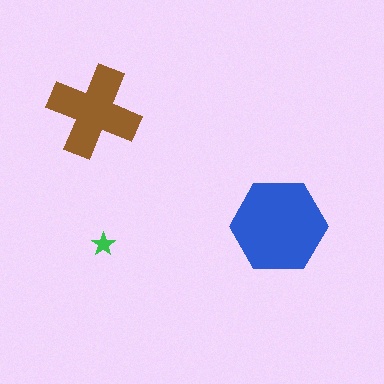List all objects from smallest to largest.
The green star, the brown cross, the blue hexagon.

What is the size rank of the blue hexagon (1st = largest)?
1st.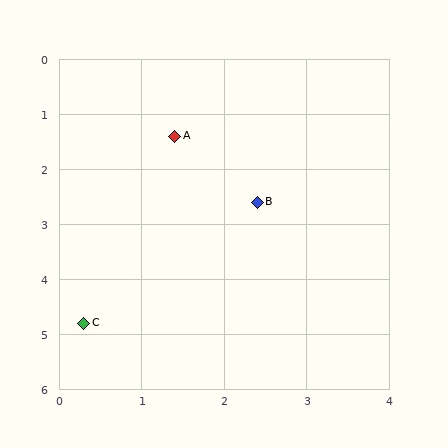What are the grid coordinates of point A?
Point A is at approximately (1.4, 1.4).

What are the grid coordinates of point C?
Point C is at approximately (0.3, 4.8).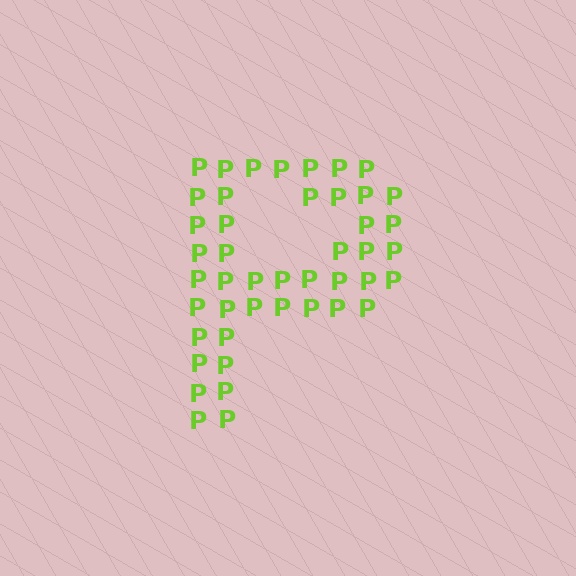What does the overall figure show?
The overall figure shows the letter P.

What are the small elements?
The small elements are letter P's.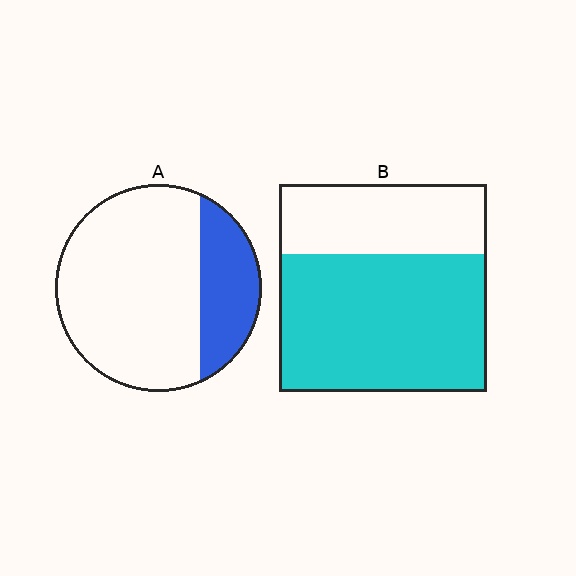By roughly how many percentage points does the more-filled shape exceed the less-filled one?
By roughly 40 percentage points (B over A).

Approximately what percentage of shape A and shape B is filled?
A is approximately 25% and B is approximately 65%.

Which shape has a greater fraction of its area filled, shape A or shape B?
Shape B.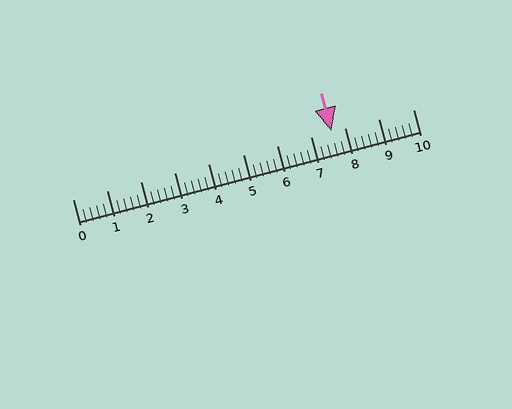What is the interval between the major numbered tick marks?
The major tick marks are spaced 1 units apart.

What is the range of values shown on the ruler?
The ruler shows values from 0 to 10.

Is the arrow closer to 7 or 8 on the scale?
The arrow is closer to 8.